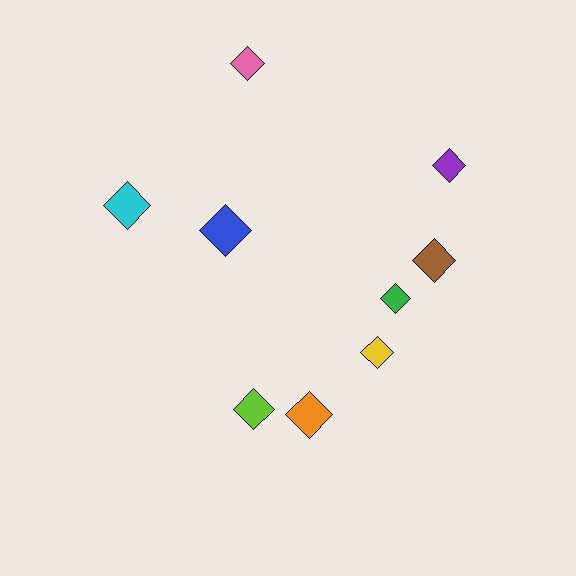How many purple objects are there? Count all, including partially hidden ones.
There is 1 purple object.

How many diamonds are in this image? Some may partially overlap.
There are 9 diamonds.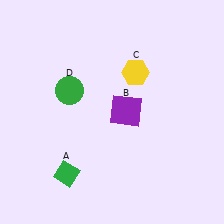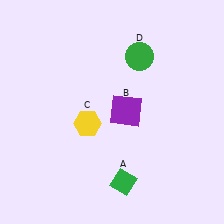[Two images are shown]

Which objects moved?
The objects that moved are: the green diamond (A), the yellow hexagon (C), the green circle (D).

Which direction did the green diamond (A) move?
The green diamond (A) moved right.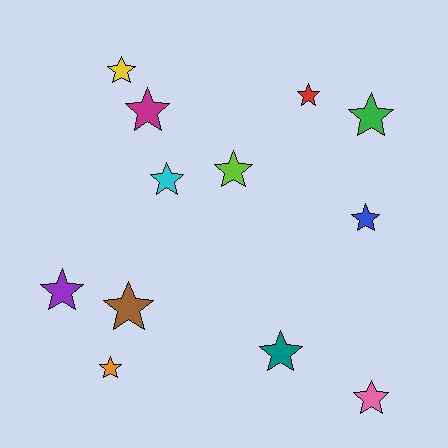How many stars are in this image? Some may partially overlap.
There are 12 stars.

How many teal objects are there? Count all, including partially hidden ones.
There is 1 teal object.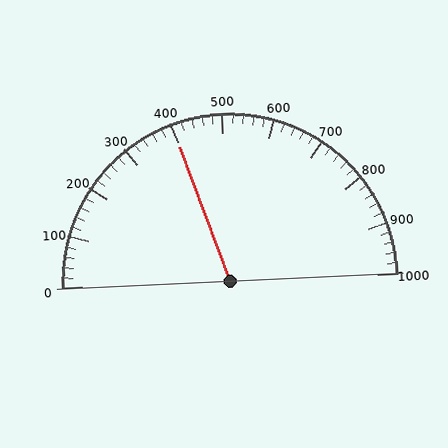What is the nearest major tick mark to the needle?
The nearest major tick mark is 400.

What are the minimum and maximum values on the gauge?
The gauge ranges from 0 to 1000.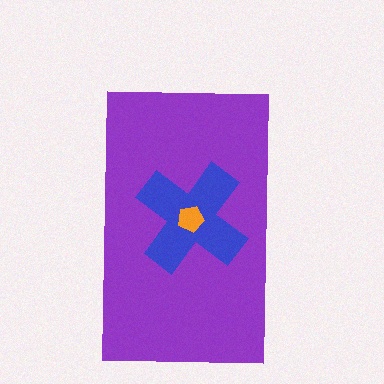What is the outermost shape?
The purple rectangle.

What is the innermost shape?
The orange pentagon.